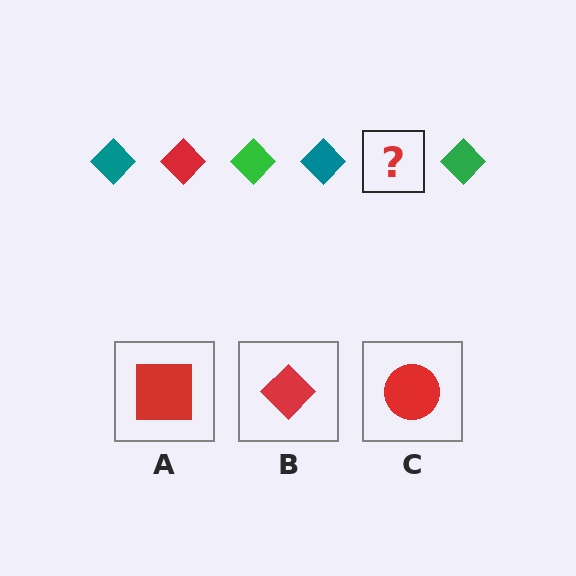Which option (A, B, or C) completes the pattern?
B.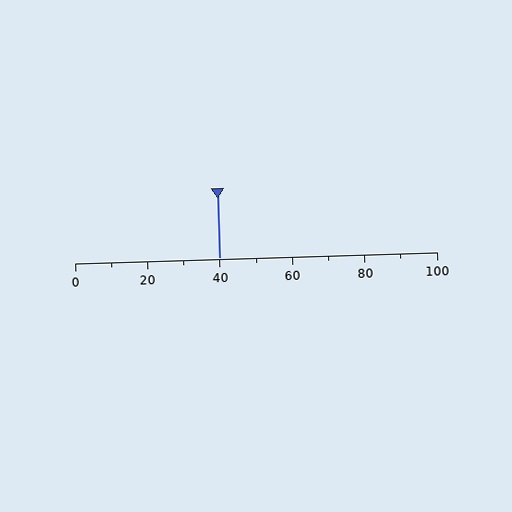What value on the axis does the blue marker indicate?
The marker indicates approximately 40.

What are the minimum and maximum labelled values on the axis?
The axis runs from 0 to 100.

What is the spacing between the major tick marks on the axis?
The major ticks are spaced 20 apart.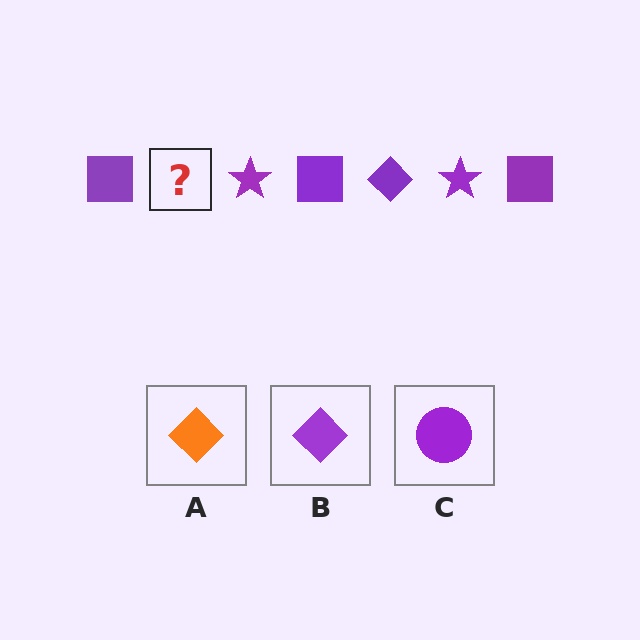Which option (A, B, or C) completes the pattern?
B.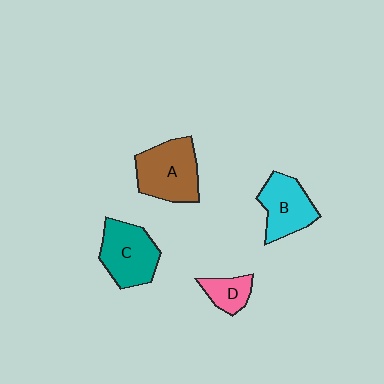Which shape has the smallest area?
Shape D (pink).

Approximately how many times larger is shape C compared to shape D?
Approximately 2.1 times.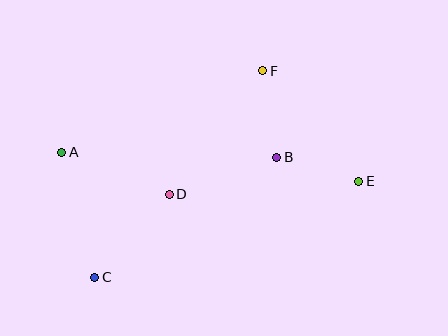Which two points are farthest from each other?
Points A and E are farthest from each other.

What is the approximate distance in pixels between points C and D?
The distance between C and D is approximately 111 pixels.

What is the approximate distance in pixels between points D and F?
The distance between D and F is approximately 155 pixels.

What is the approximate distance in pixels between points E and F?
The distance between E and F is approximately 146 pixels.